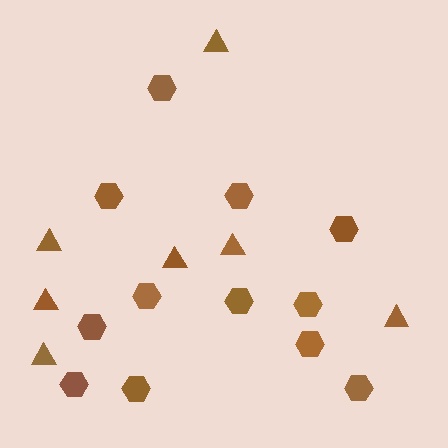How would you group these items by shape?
There are 2 groups: one group of hexagons (12) and one group of triangles (7).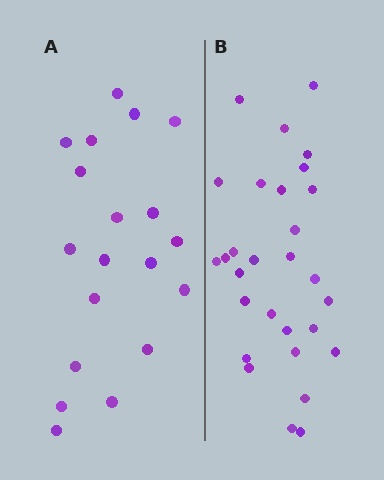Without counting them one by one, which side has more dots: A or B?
Region B (the right region) has more dots.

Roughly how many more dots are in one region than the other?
Region B has roughly 10 or so more dots than region A.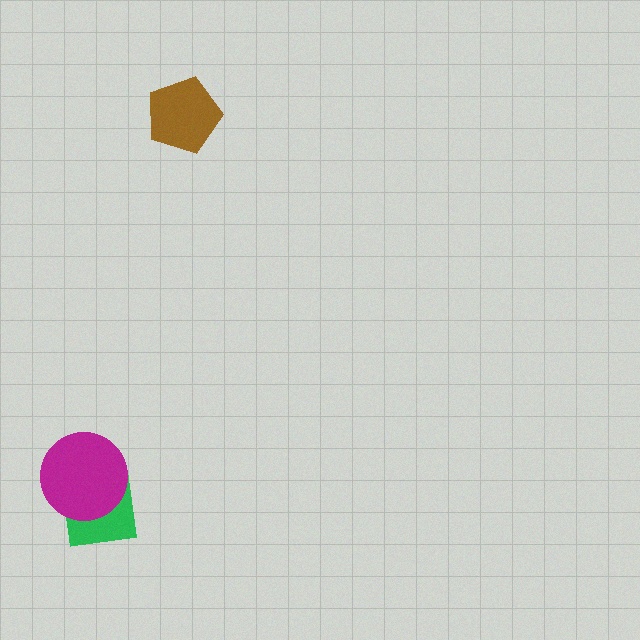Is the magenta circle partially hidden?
No, no other shape covers it.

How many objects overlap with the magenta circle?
1 object overlaps with the magenta circle.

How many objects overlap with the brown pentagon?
0 objects overlap with the brown pentagon.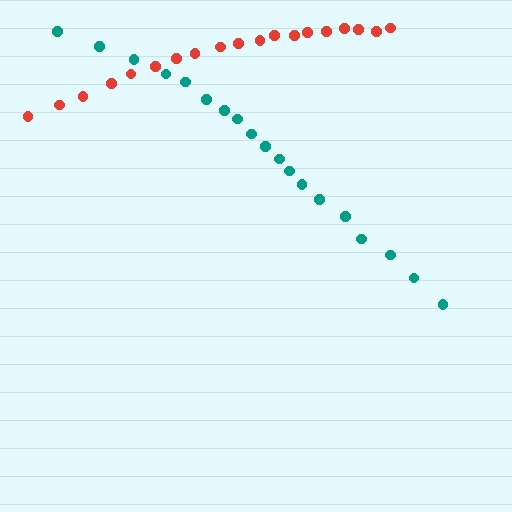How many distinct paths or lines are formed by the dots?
There are 2 distinct paths.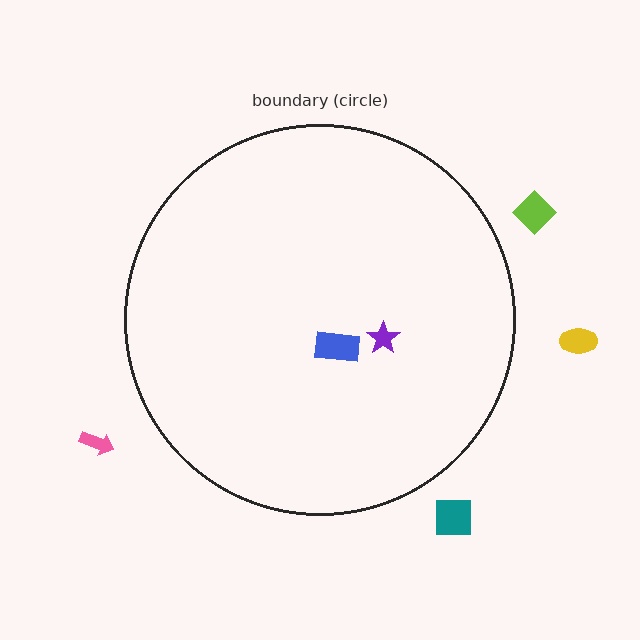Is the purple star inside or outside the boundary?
Inside.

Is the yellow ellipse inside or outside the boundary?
Outside.